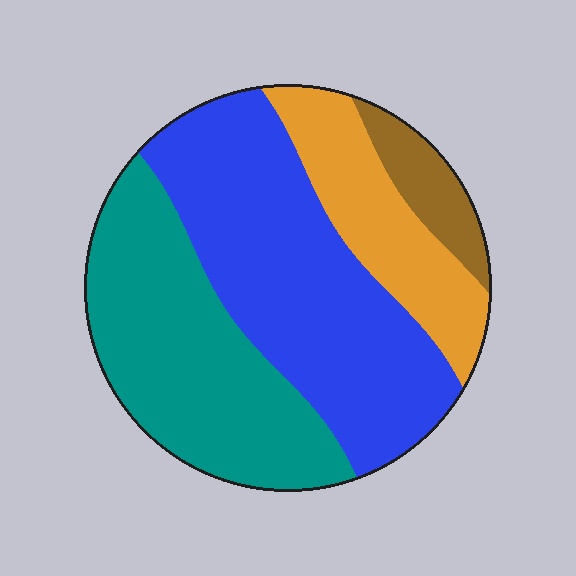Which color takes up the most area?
Blue, at roughly 40%.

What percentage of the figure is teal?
Teal covers roughly 35% of the figure.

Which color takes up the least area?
Brown, at roughly 5%.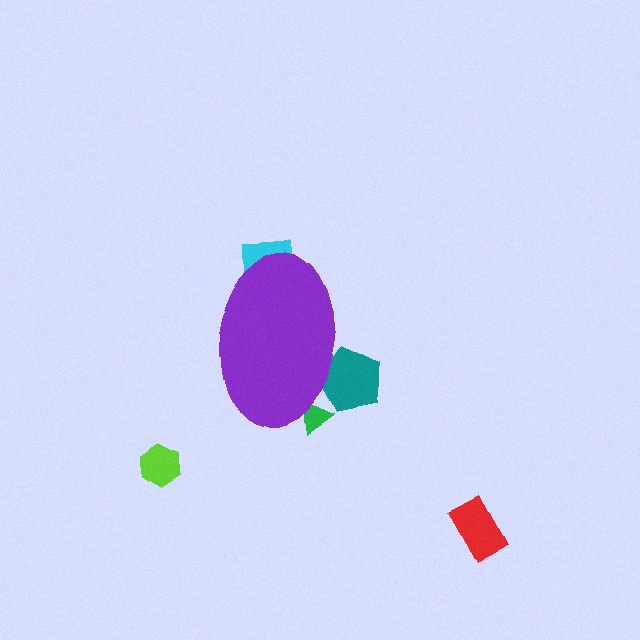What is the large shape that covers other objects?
A purple ellipse.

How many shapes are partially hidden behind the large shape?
3 shapes are partially hidden.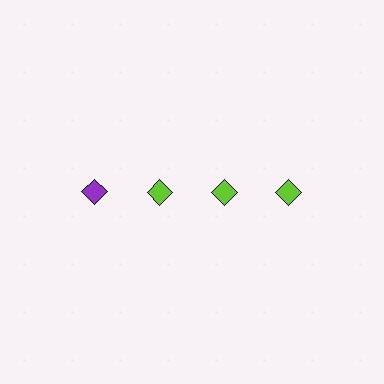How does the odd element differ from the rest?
It has a different color: purple instead of lime.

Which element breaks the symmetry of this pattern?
The purple diamond in the top row, leftmost column breaks the symmetry. All other shapes are lime diamonds.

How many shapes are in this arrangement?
There are 4 shapes arranged in a grid pattern.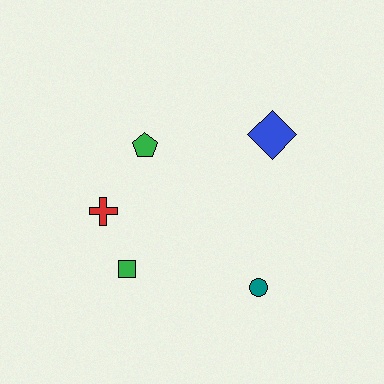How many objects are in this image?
There are 5 objects.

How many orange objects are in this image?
There are no orange objects.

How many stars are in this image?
There are no stars.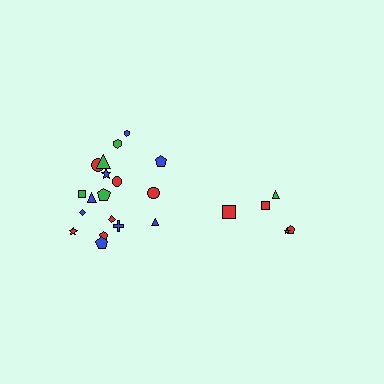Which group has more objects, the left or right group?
The left group.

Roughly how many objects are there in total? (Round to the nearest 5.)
Roughly 25 objects in total.